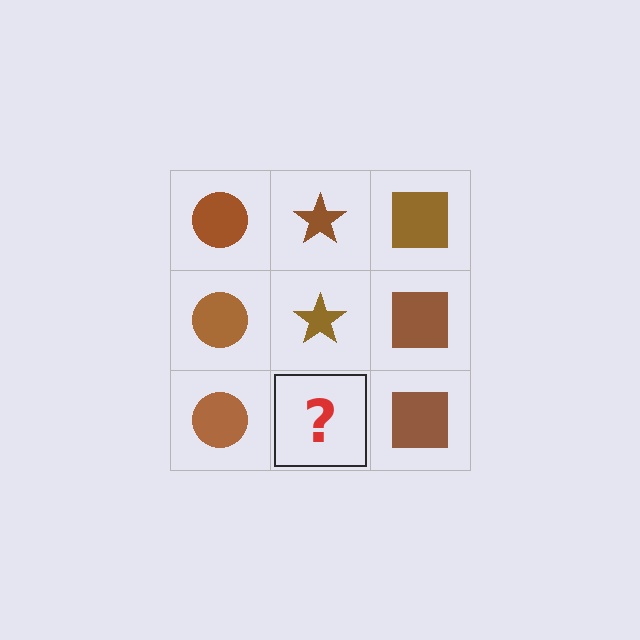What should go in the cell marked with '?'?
The missing cell should contain a brown star.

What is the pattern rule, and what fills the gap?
The rule is that each column has a consistent shape. The gap should be filled with a brown star.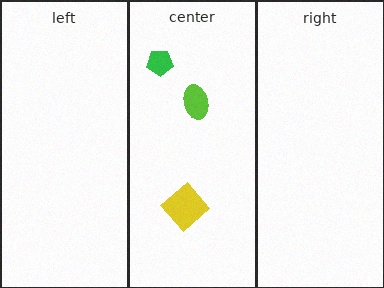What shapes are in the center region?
The lime ellipse, the yellow diamond, the green pentagon.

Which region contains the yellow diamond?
The center region.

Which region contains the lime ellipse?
The center region.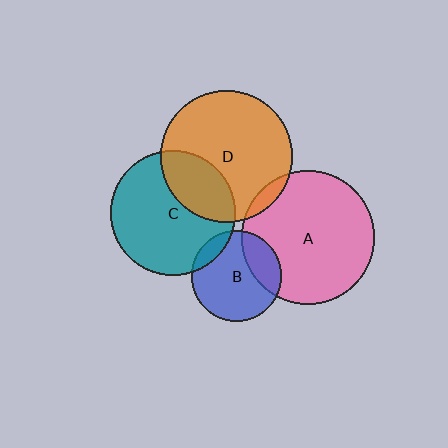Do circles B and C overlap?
Yes.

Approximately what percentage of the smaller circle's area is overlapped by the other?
Approximately 10%.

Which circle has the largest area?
Circle A (pink).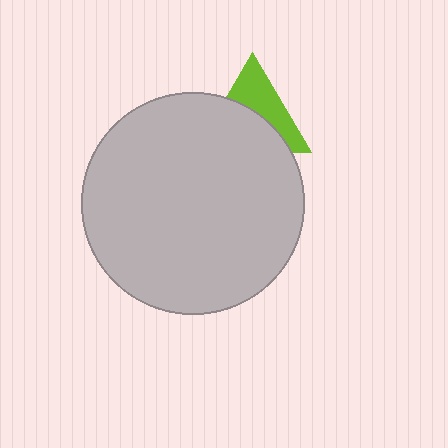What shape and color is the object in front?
The object in front is a light gray circle.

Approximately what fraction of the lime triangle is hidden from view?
Roughly 55% of the lime triangle is hidden behind the light gray circle.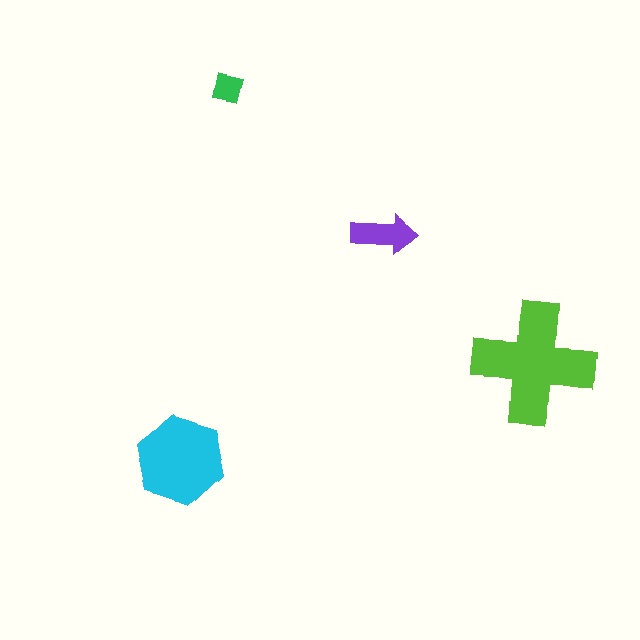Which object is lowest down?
The cyan hexagon is bottommost.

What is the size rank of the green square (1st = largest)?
4th.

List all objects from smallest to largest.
The green square, the purple arrow, the cyan hexagon, the lime cross.